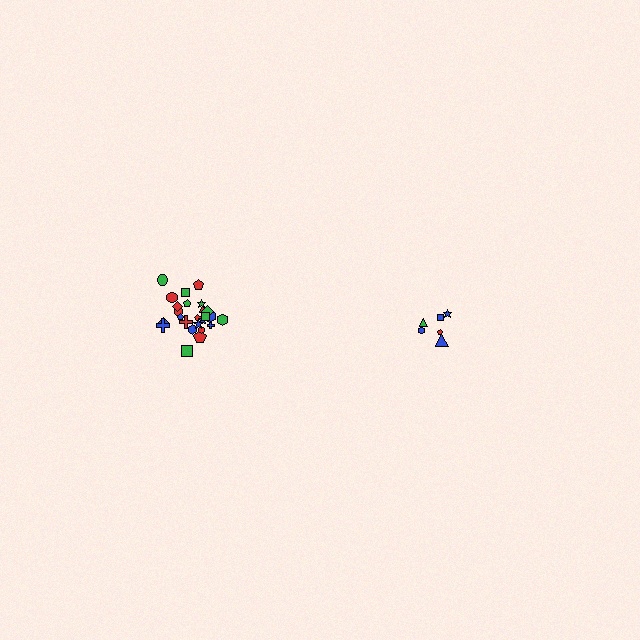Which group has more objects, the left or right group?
The left group.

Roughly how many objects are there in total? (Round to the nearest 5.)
Roughly 30 objects in total.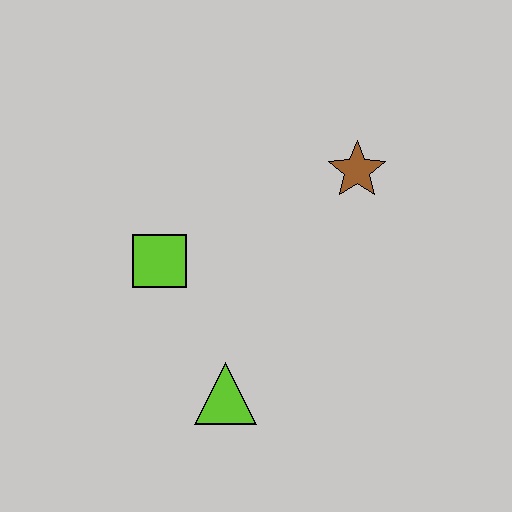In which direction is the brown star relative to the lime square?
The brown star is to the right of the lime square.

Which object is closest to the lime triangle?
The lime square is closest to the lime triangle.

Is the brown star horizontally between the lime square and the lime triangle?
No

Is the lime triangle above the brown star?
No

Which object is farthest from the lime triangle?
The brown star is farthest from the lime triangle.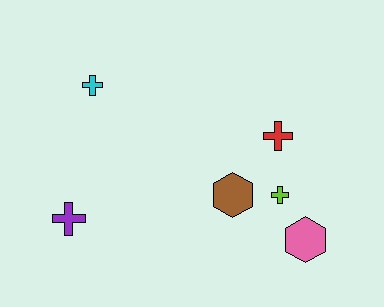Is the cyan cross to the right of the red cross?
No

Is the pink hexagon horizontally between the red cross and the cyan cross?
No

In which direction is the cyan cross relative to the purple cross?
The cyan cross is above the purple cross.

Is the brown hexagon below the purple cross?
No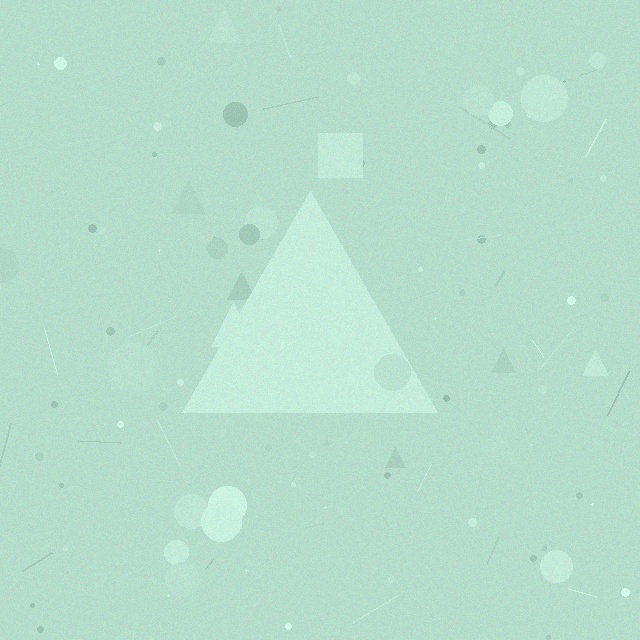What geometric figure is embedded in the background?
A triangle is embedded in the background.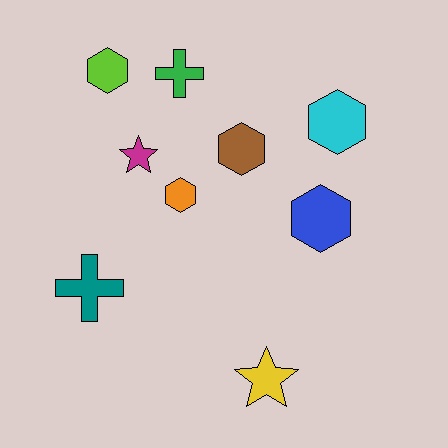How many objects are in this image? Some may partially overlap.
There are 9 objects.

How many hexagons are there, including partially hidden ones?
There are 5 hexagons.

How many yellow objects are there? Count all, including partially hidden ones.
There is 1 yellow object.